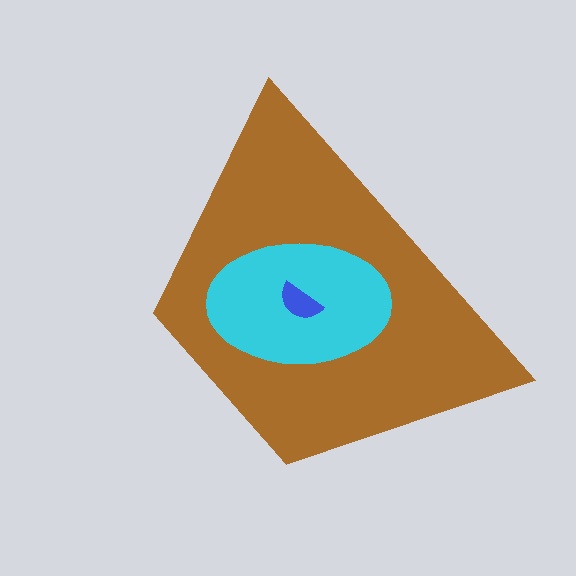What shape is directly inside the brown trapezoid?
The cyan ellipse.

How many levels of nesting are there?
3.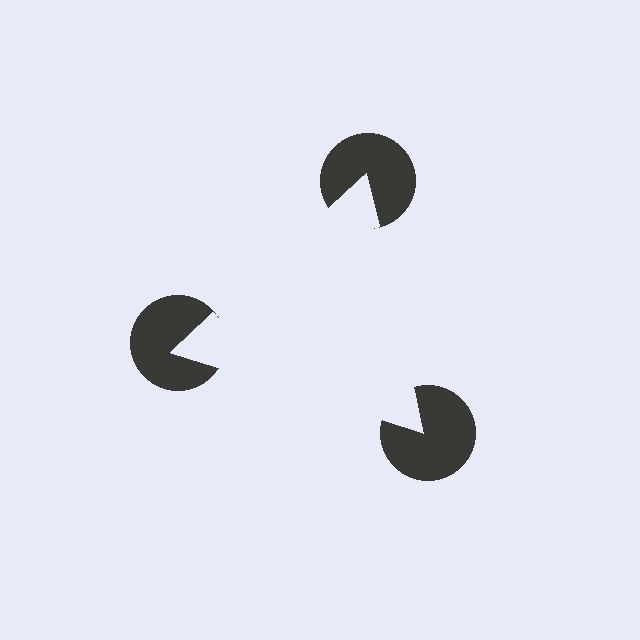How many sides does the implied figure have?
3 sides.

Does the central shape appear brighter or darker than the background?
It typically appears slightly brighter than the background, even though no actual brightness change is drawn.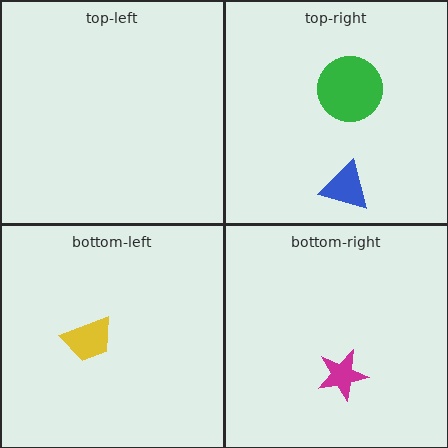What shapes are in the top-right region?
The blue triangle, the green circle.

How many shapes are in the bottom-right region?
1.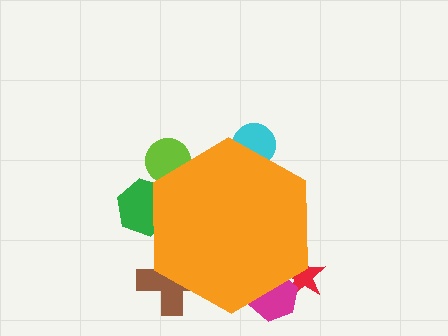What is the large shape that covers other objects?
An orange hexagon.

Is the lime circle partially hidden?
Yes, the lime circle is partially hidden behind the orange hexagon.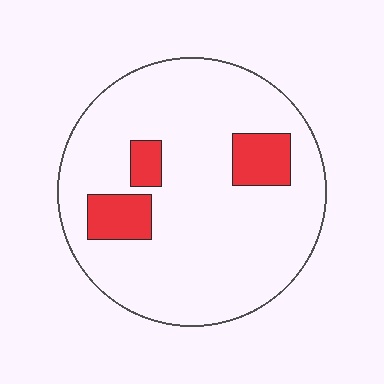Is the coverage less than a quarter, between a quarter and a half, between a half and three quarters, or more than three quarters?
Less than a quarter.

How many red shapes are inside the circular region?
3.